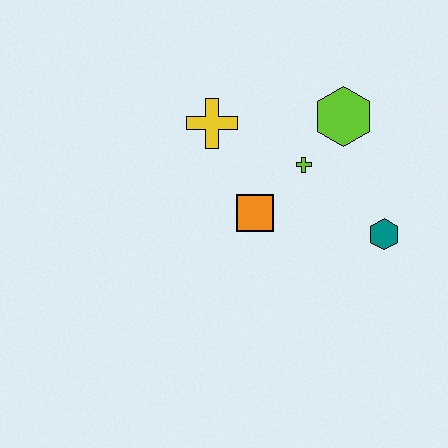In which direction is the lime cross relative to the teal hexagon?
The lime cross is to the left of the teal hexagon.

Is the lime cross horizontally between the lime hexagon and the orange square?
Yes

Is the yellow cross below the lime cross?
No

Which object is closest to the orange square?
The lime cross is closest to the orange square.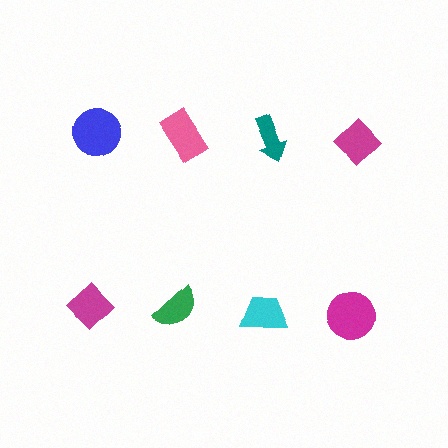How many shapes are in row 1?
4 shapes.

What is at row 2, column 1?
A magenta diamond.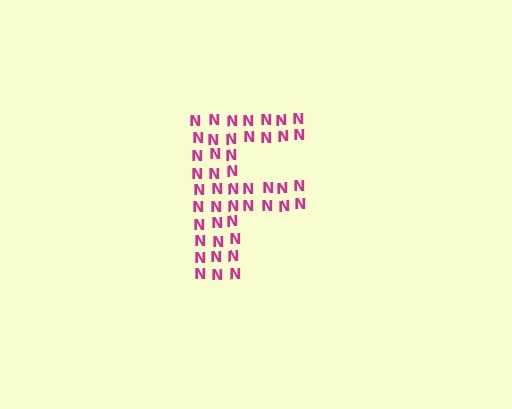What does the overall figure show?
The overall figure shows the letter F.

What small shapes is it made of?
It is made of small letter N's.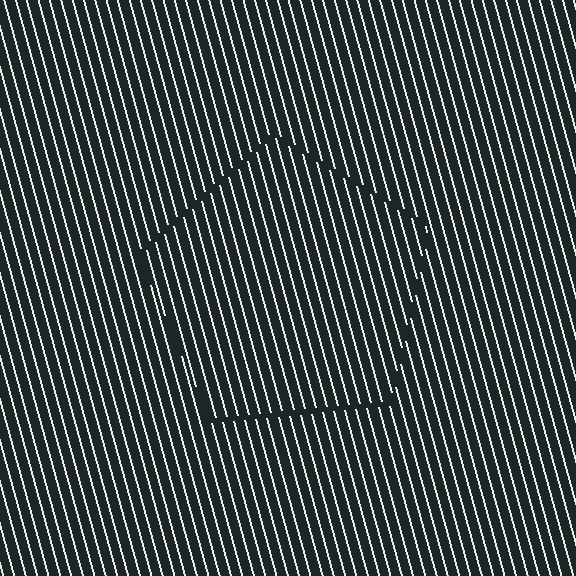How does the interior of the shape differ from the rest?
The interior of the shape contains the same grating, shifted by half a period — the contour is defined by the phase discontinuity where line-ends from the inner and outer gratings abut.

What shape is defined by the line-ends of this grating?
An illusory pentagon. The interior of the shape contains the same grating, shifted by half a period — the contour is defined by the phase discontinuity where line-ends from the inner and outer gratings abut.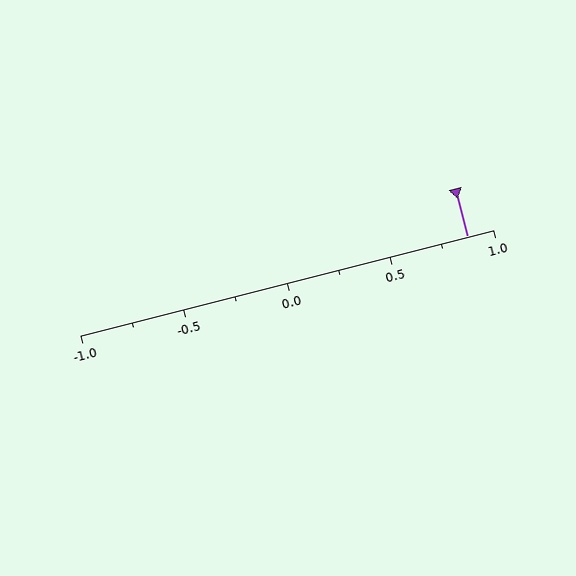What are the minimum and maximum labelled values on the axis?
The axis runs from -1.0 to 1.0.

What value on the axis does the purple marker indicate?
The marker indicates approximately 0.88.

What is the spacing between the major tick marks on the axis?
The major ticks are spaced 0.5 apart.